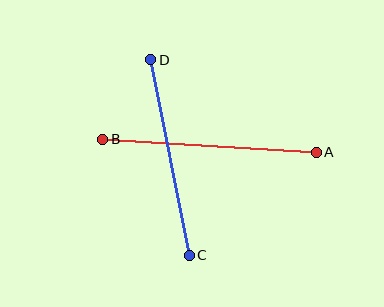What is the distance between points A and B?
The distance is approximately 214 pixels.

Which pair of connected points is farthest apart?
Points A and B are farthest apart.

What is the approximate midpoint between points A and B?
The midpoint is at approximately (209, 146) pixels.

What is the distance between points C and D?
The distance is approximately 199 pixels.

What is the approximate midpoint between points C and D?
The midpoint is at approximately (170, 157) pixels.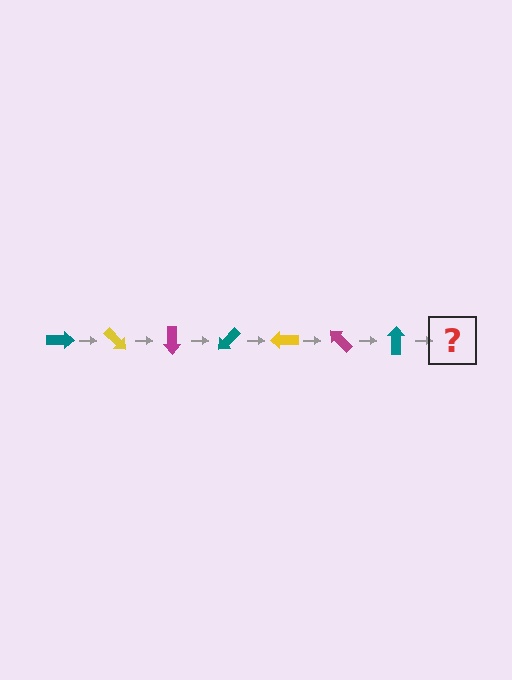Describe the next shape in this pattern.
It should be a yellow arrow, rotated 315 degrees from the start.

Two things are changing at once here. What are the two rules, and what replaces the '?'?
The two rules are that it rotates 45 degrees each step and the color cycles through teal, yellow, and magenta. The '?' should be a yellow arrow, rotated 315 degrees from the start.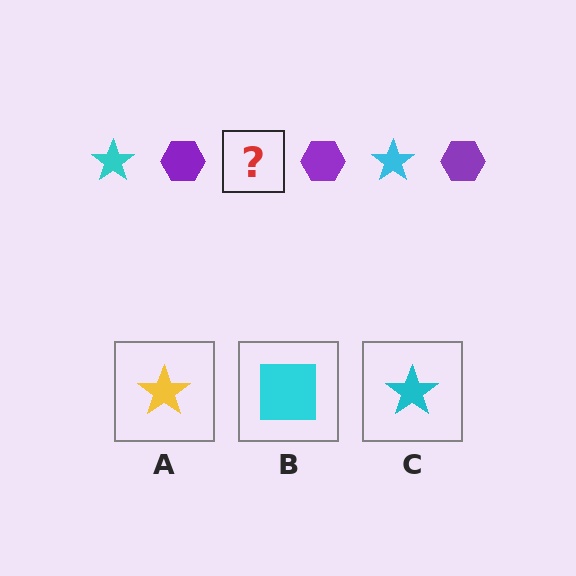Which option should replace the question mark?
Option C.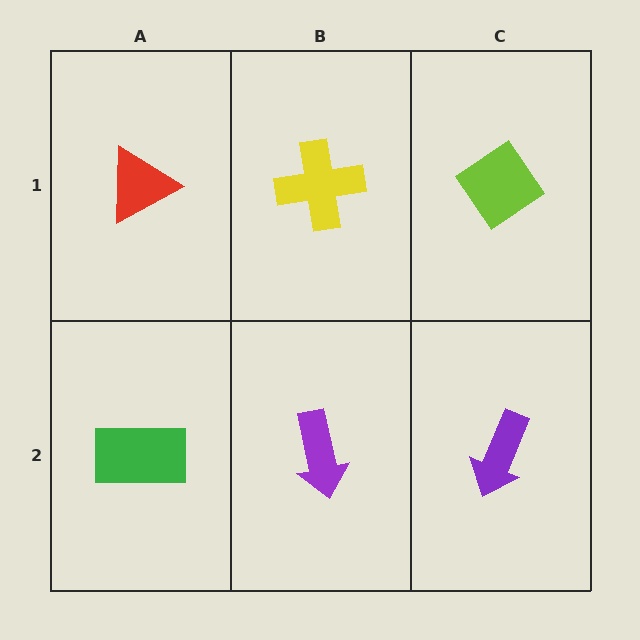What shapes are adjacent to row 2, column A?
A red triangle (row 1, column A), a purple arrow (row 2, column B).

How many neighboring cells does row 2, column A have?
2.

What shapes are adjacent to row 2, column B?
A yellow cross (row 1, column B), a green rectangle (row 2, column A), a purple arrow (row 2, column C).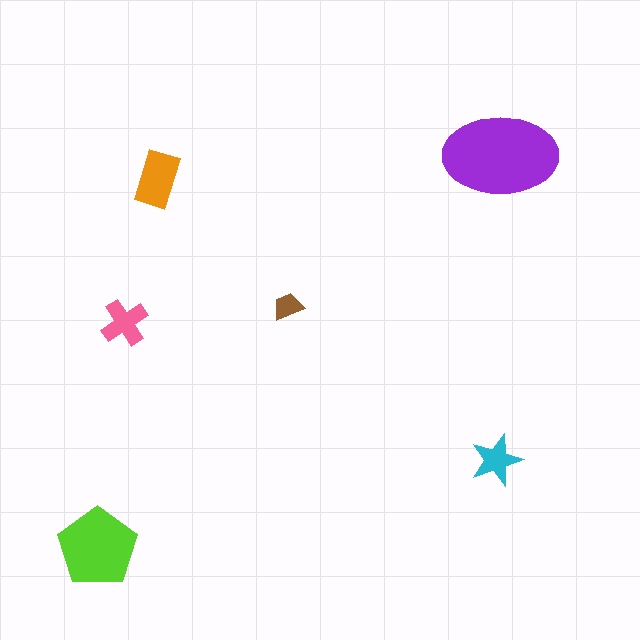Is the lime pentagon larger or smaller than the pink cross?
Larger.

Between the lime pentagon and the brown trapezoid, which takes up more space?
The lime pentagon.